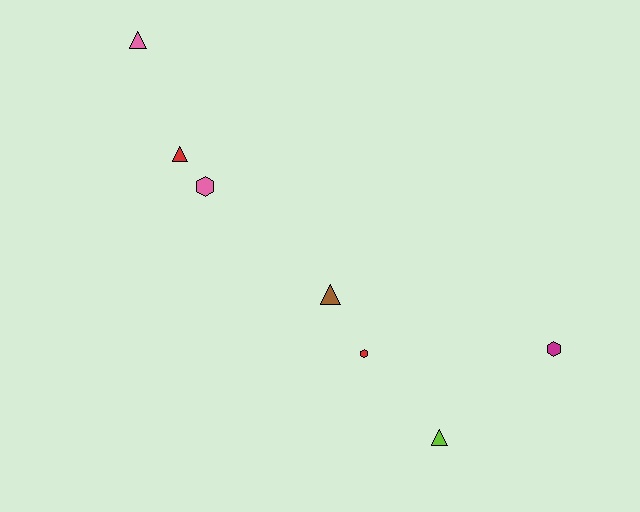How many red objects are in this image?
There are 2 red objects.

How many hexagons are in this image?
There are 3 hexagons.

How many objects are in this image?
There are 7 objects.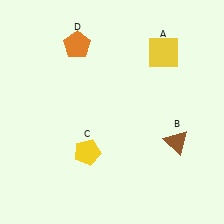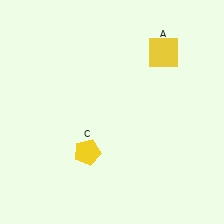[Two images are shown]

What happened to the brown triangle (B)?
The brown triangle (B) was removed in Image 2. It was in the bottom-right area of Image 1.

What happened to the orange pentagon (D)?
The orange pentagon (D) was removed in Image 2. It was in the top-left area of Image 1.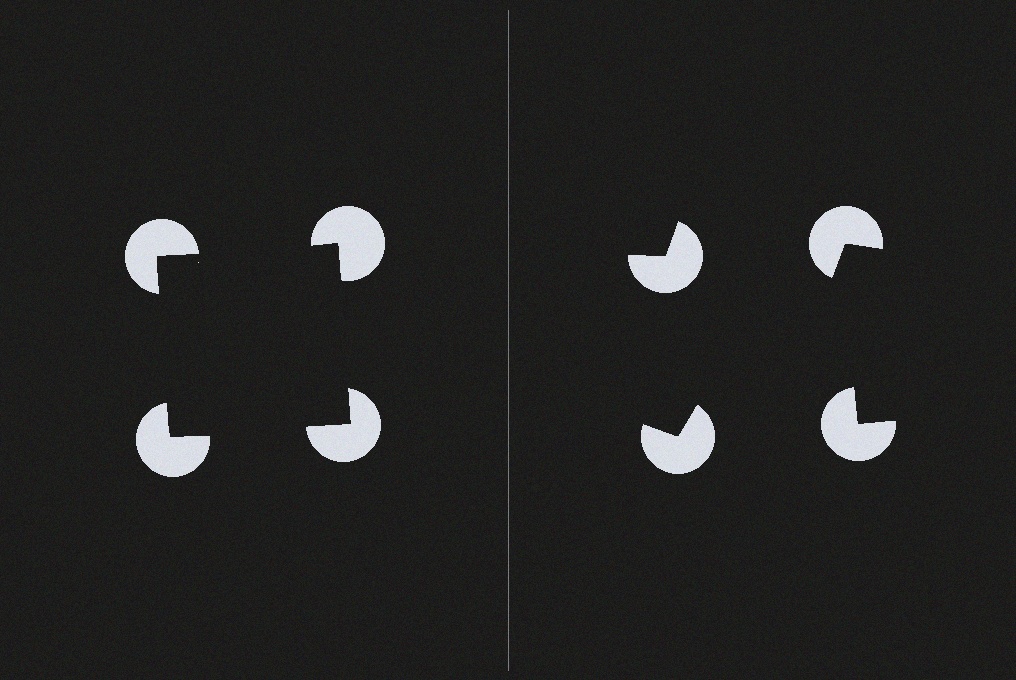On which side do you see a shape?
An illusory square appears on the left side. On the right side the wedge cuts are rotated, so no coherent shape forms.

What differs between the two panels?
The pac-man discs are positioned identically on both sides; only the wedge orientations differ. On the left they align to a square; on the right they are misaligned.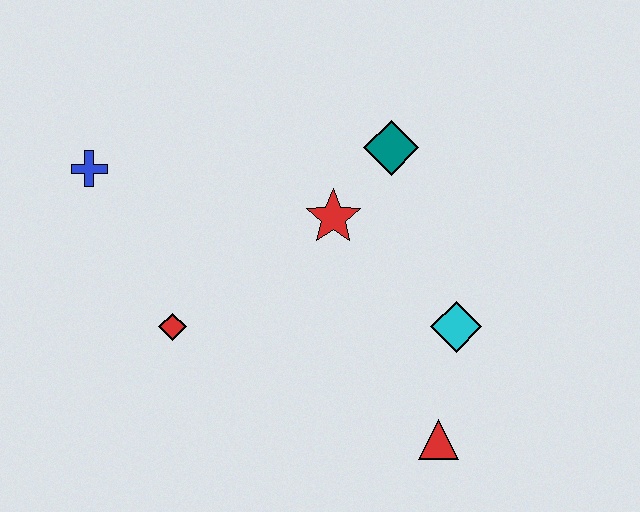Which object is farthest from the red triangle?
The blue cross is farthest from the red triangle.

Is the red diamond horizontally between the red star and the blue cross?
Yes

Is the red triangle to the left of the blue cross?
No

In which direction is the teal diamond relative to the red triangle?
The teal diamond is above the red triangle.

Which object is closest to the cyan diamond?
The red triangle is closest to the cyan diamond.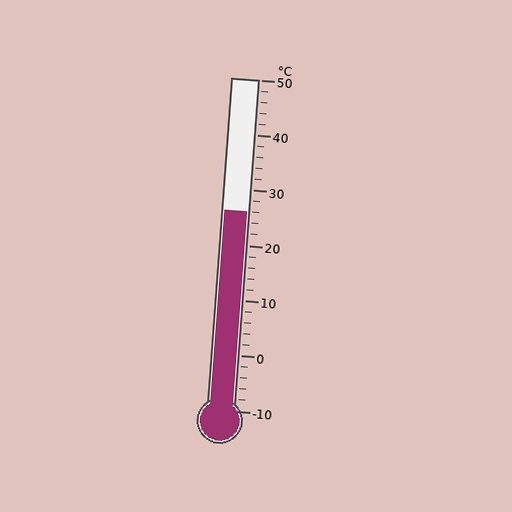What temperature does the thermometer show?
The thermometer shows approximately 26°C.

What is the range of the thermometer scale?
The thermometer scale ranges from -10°C to 50°C.